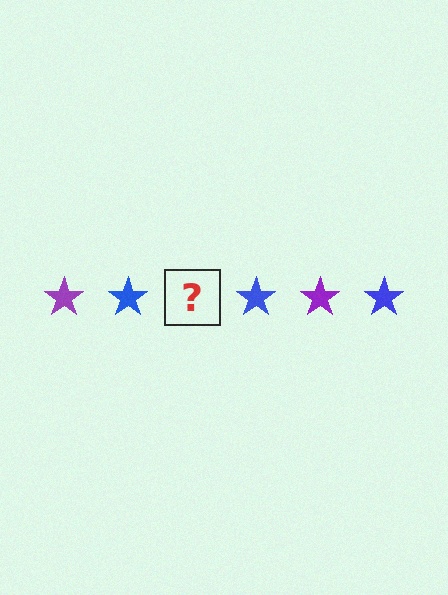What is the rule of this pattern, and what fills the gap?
The rule is that the pattern cycles through purple, blue stars. The gap should be filled with a purple star.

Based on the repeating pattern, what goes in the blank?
The blank should be a purple star.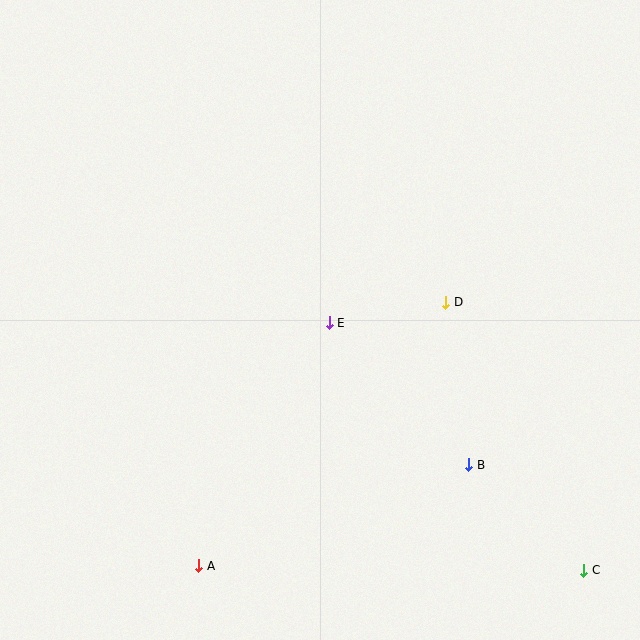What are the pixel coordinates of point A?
Point A is at (199, 566).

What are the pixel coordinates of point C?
Point C is at (584, 570).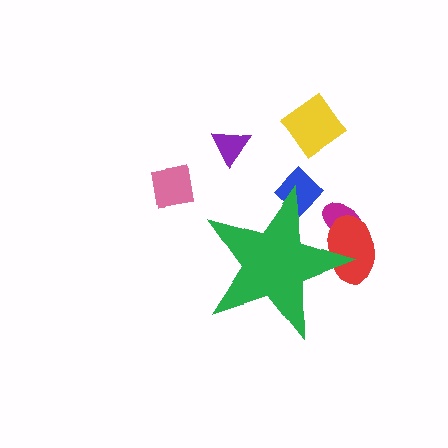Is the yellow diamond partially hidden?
No, the yellow diamond is fully visible.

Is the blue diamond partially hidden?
Yes, the blue diamond is partially hidden behind the green star.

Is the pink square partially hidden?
No, the pink square is fully visible.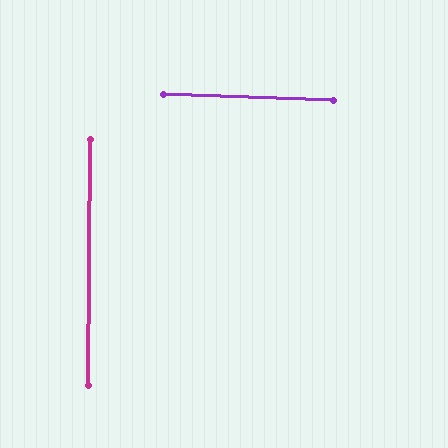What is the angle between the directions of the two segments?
Approximately 89 degrees.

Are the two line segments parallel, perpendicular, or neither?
Perpendicular — they meet at approximately 89°.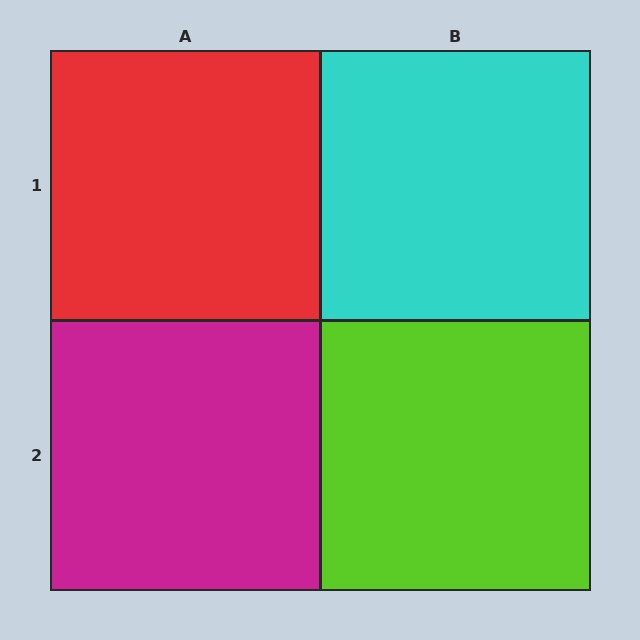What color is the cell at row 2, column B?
Lime.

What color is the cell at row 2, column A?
Magenta.